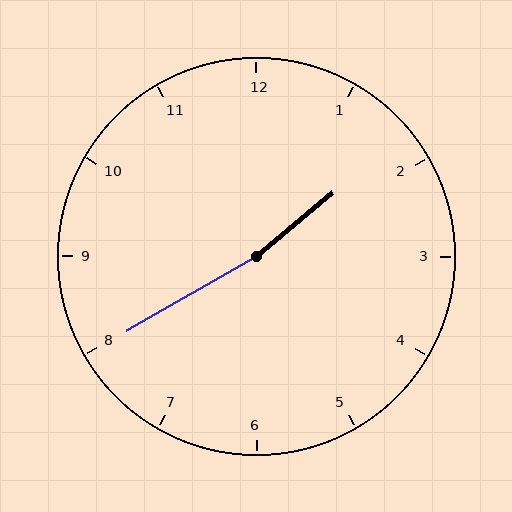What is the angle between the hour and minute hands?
Approximately 170 degrees.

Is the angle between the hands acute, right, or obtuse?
It is obtuse.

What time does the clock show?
1:40.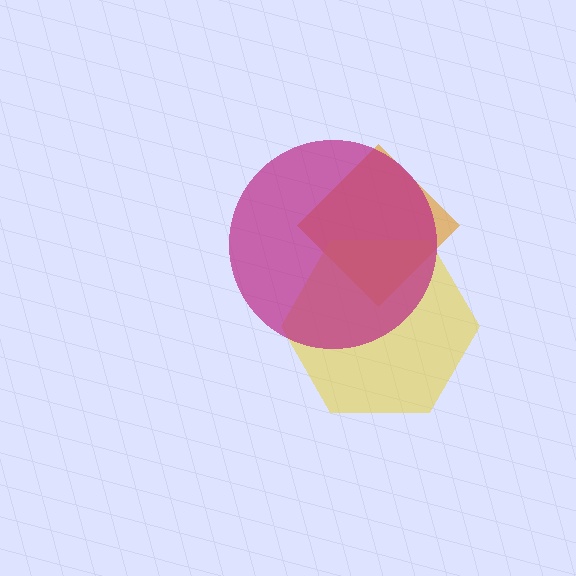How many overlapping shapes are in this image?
There are 3 overlapping shapes in the image.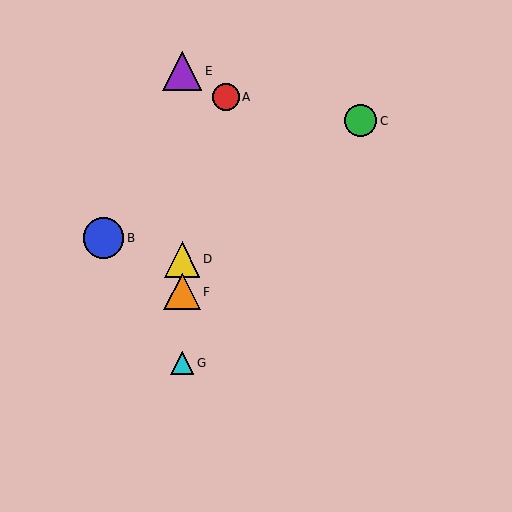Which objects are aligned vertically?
Objects D, E, F, G are aligned vertically.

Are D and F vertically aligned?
Yes, both are at x≈182.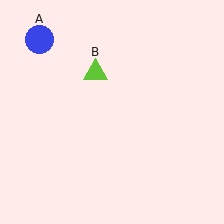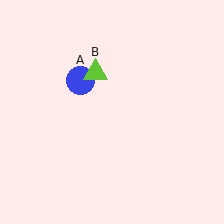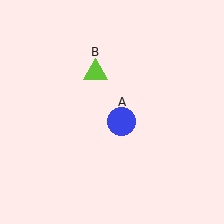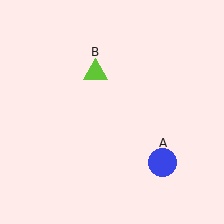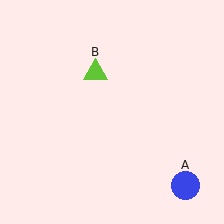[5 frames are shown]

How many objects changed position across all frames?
1 object changed position: blue circle (object A).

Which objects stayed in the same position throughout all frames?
Lime triangle (object B) remained stationary.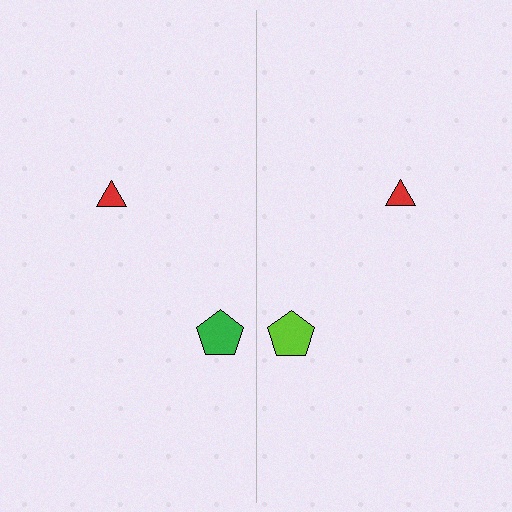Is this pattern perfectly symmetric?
No, the pattern is not perfectly symmetric. The lime pentagon on the right side breaks the symmetry — its mirror counterpart is green.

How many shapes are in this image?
There are 4 shapes in this image.